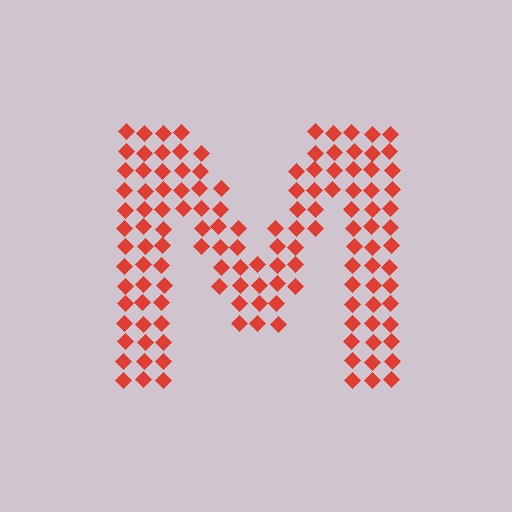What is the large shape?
The large shape is the letter M.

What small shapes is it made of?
It is made of small diamonds.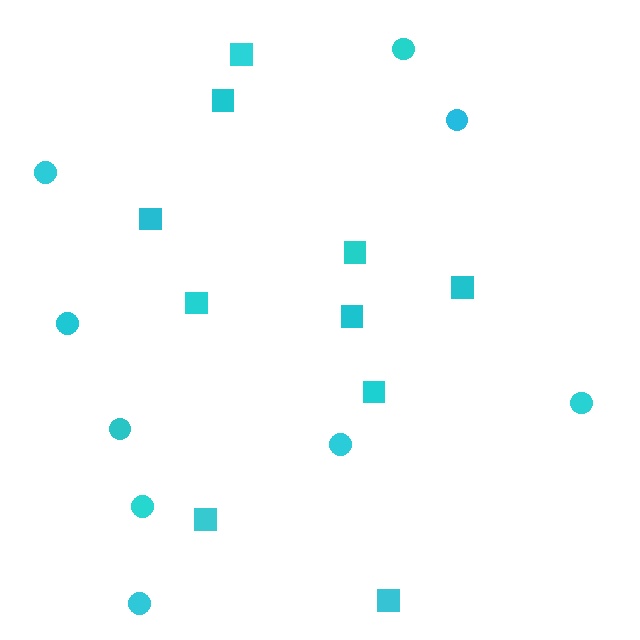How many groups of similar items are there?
There are 2 groups: one group of squares (10) and one group of circles (9).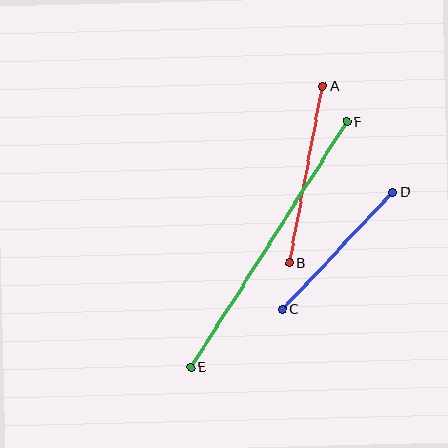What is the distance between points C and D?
The distance is approximately 161 pixels.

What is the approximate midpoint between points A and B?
The midpoint is at approximately (306, 175) pixels.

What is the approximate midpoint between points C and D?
The midpoint is at approximately (338, 251) pixels.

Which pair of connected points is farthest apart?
Points E and F are farthest apart.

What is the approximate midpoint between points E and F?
The midpoint is at approximately (269, 244) pixels.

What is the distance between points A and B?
The distance is approximately 180 pixels.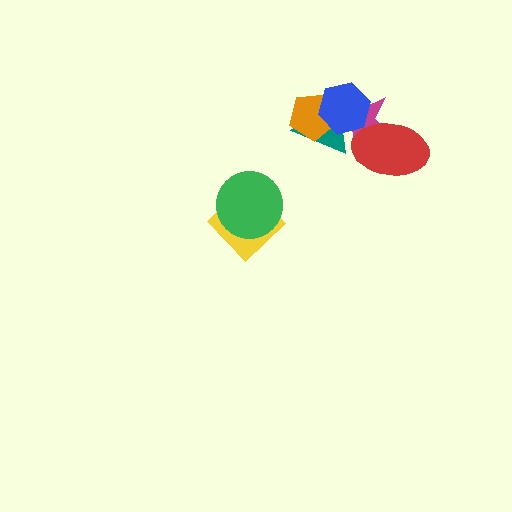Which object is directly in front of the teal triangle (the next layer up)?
The orange pentagon is directly in front of the teal triangle.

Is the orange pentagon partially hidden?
Yes, it is partially covered by another shape.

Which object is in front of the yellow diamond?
The green circle is in front of the yellow diamond.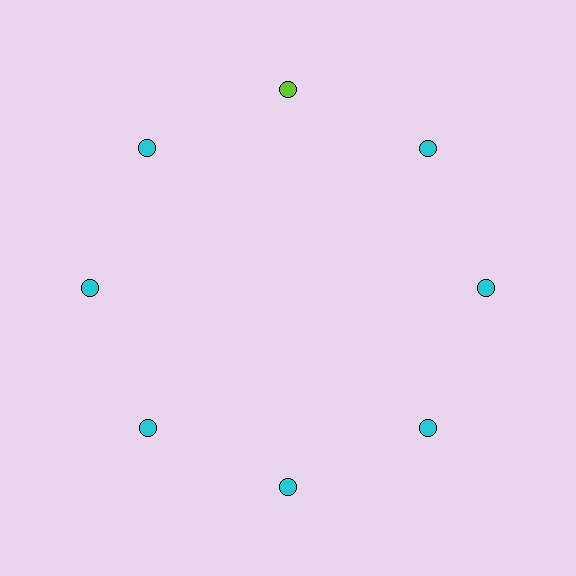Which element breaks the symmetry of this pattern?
The lime circle at roughly the 12 o'clock position breaks the symmetry. All other shapes are cyan circles.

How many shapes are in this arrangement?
There are 8 shapes arranged in a ring pattern.